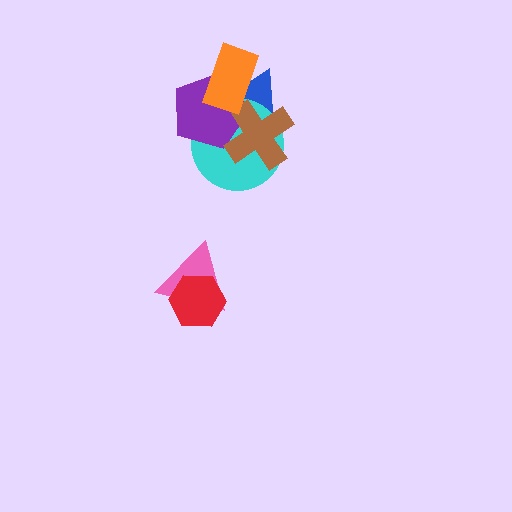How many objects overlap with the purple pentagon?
4 objects overlap with the purple pentagon.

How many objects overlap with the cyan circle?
4 objects overlap with the cyan circle.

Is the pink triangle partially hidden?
Yes, it is partially covered by another shape.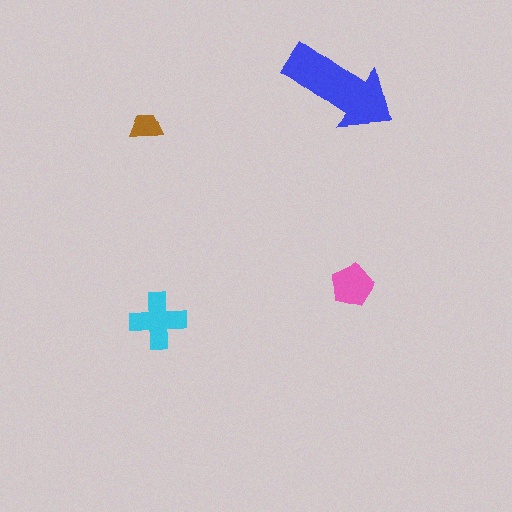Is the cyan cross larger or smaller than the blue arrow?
Smaller.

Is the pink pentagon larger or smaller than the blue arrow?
Smaller.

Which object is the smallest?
The brown trapezoid.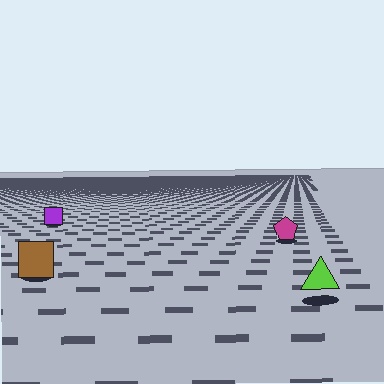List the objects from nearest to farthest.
From nearest to farthest: the lime triangle, the brown square, the magenta pentagon, the purple square.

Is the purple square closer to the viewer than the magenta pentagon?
No. The magenta pentagon is closer — you can tell from the texture gradient: the ground texture is coarser near it.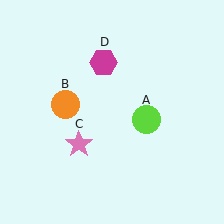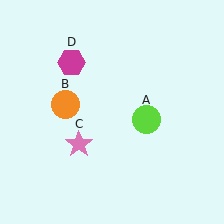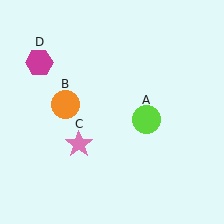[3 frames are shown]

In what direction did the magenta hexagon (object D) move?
The magenta hexagon (object D) moved left.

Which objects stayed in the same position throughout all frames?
Lime circle (object A) and orange circle (object B) and pink star (object C) remained stationary.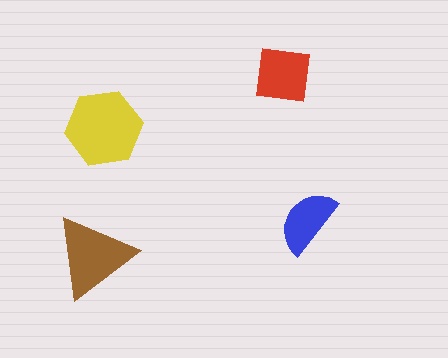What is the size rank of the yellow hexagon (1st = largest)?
1st.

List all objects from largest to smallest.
The yellow hexagon, the brown triangle, the red square, the blue semicircle.